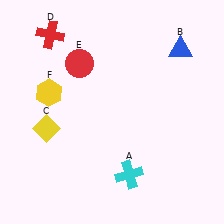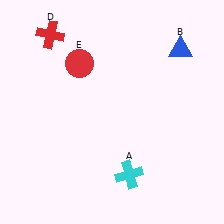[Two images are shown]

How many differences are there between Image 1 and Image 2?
There are 2 differences between the two images.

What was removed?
The yellow diamond (C), the yellow hexagon (F) were removed in Image 2.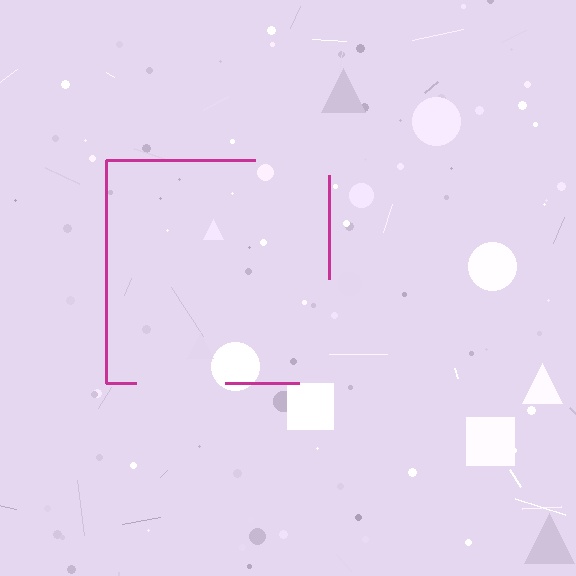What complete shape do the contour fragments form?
The contour fragments form a square.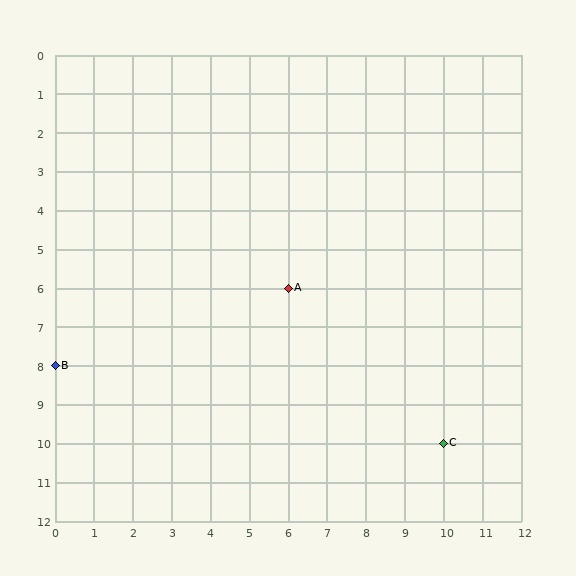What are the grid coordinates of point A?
Point A is at grid coordinates (6, 6).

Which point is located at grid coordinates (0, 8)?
Point B is at (0, 8).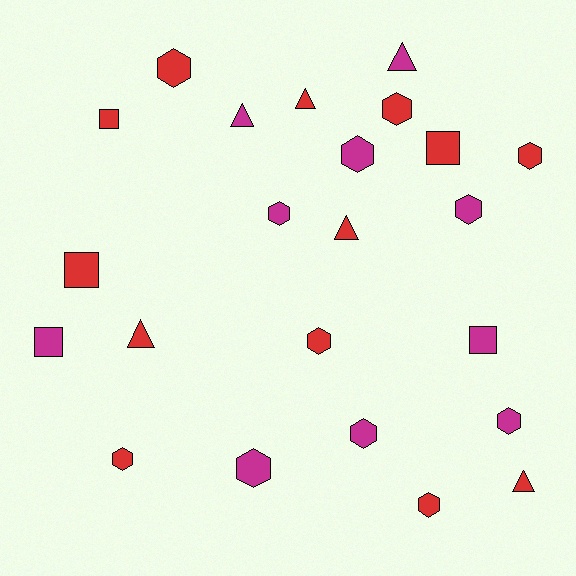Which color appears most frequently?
Red, with 13 objects.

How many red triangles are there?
There are 4 red triangles.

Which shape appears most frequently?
Hexagon, with 12 objects.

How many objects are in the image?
There are 23 objects.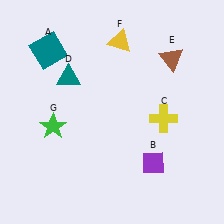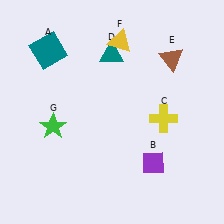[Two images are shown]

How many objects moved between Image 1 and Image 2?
1 object moved between the two images.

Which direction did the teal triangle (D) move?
The teal triangle (D) moved right.